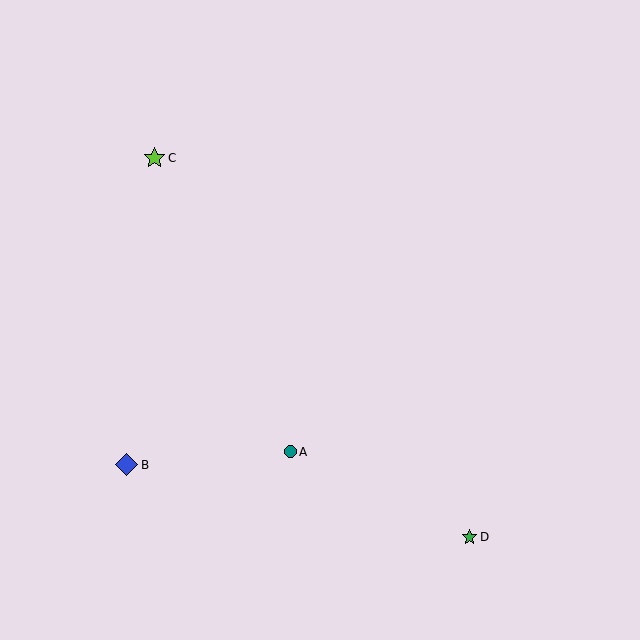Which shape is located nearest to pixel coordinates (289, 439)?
The teal circle (labeled A) at (290, 452) is nearest to that location.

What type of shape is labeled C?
Shape C is a lime star.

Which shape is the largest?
The blue diamond (labeled B) is the largest.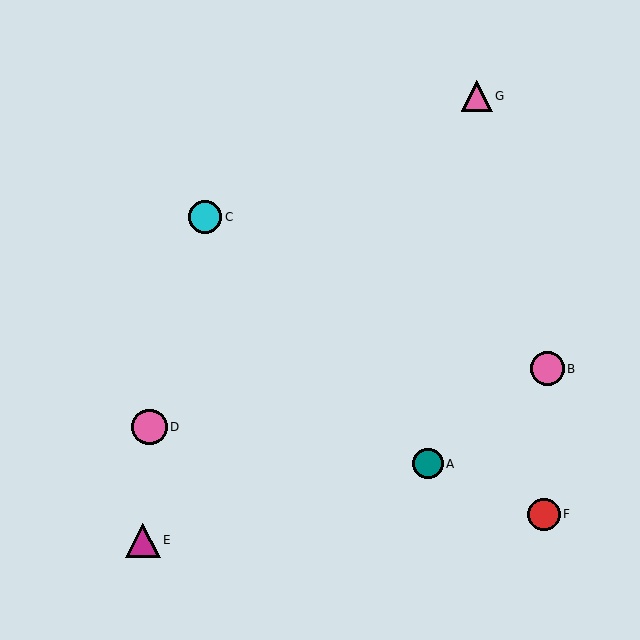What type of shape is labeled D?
Shape D is a pink circle.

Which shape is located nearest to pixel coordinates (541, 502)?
The red circle (labeled F) at (544, 514) is nearest to that location.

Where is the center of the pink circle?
The center of the pink circle is at (548, 369).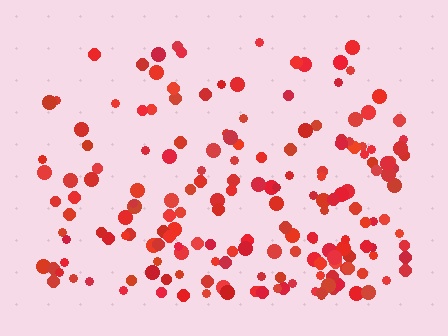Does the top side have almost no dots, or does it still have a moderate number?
Still a moderate number, just noticeably fewer than the bottom.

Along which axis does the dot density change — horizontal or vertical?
Vertical.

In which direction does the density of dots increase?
From top to bottom, with the bottom side densest.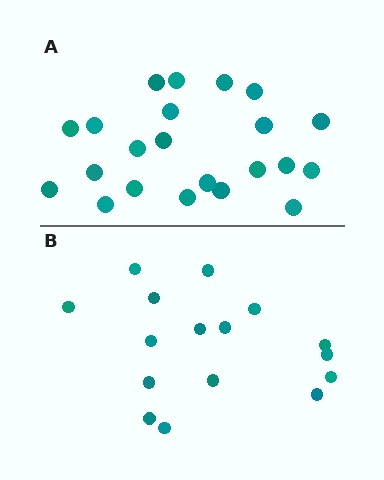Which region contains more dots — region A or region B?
Region A (the top region) has more dots.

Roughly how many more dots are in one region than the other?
Region A has about 6 more dots than region B.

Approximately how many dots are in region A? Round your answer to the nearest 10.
About 20 dots. (The exact count is 22, which rounds to 20.)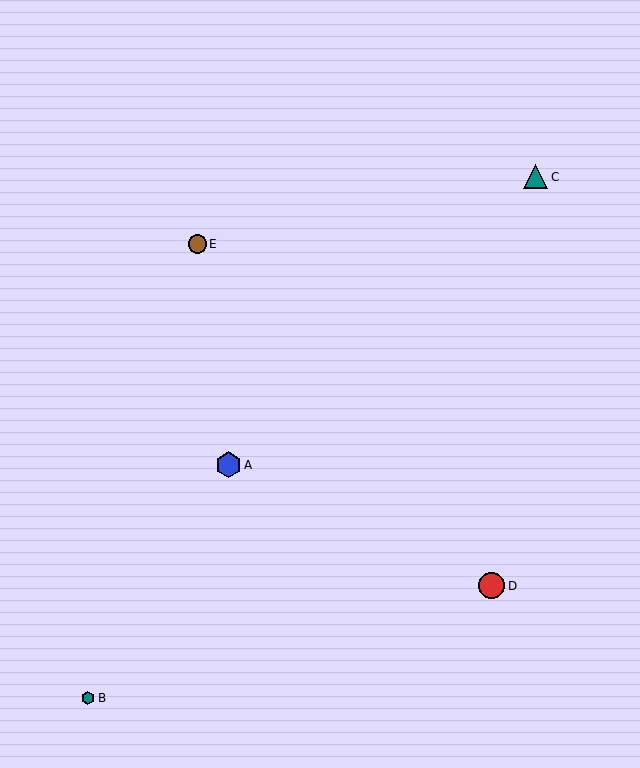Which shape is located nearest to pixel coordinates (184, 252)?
The brown circle (labeled E) at (197, 244) is nearest to that location.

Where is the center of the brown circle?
The center of the brown circle is at (197, 244).